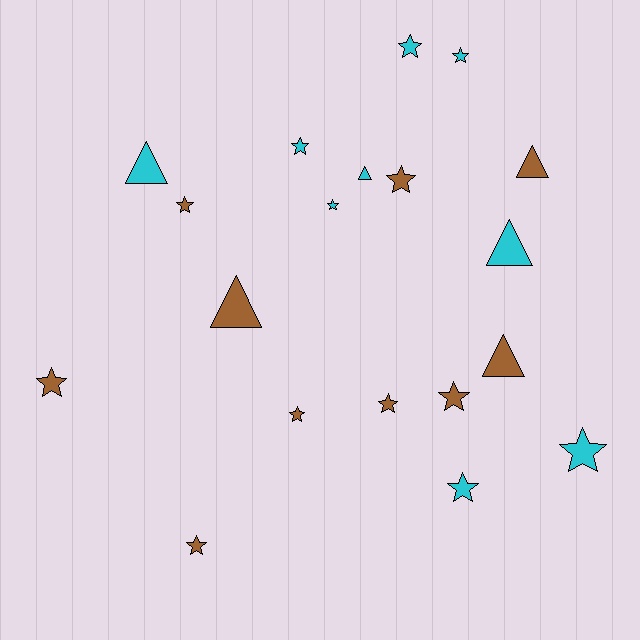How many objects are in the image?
There are 19 objects.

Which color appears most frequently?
Brown, with 10 objects.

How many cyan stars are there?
There are 6 cyan stars.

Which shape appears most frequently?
Star, with 13 objects.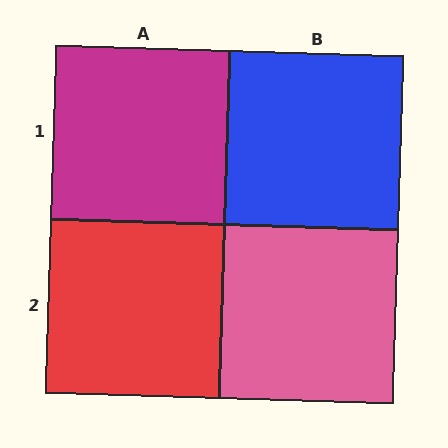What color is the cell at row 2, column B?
Pink.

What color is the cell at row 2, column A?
Red.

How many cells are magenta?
1 cell is magenta.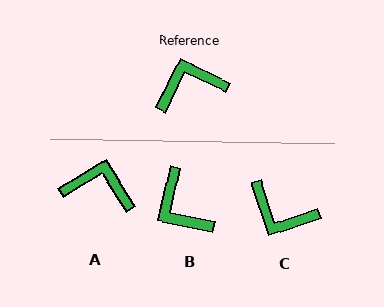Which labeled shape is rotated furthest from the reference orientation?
C, about 134 degrees away.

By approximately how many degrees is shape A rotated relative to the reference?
Approximately 32 degrees clockwise.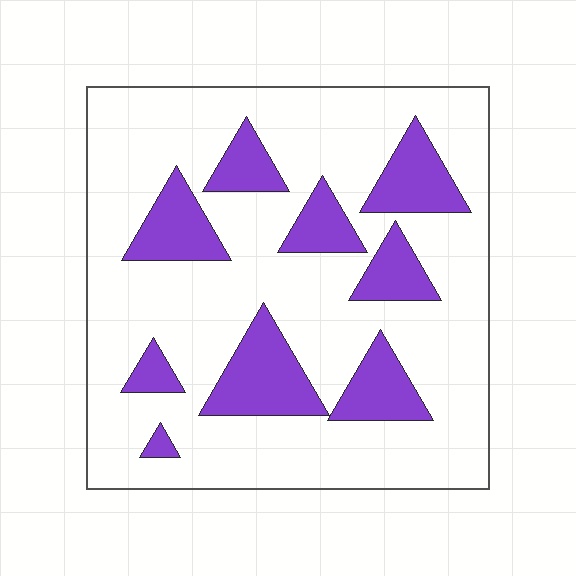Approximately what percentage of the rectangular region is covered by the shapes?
Approximately 25%.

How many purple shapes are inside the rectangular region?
9.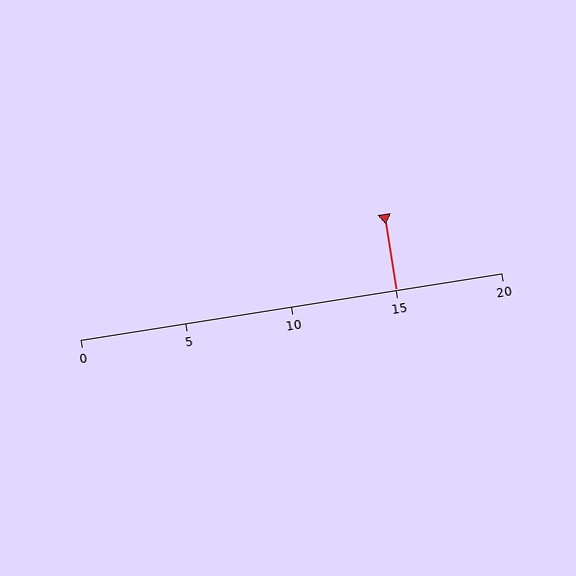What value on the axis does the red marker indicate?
The marker indicates approximately 15.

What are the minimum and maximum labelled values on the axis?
The axis runs from 0 to 20.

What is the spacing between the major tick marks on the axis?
The major ticks are spaced 5 apart.